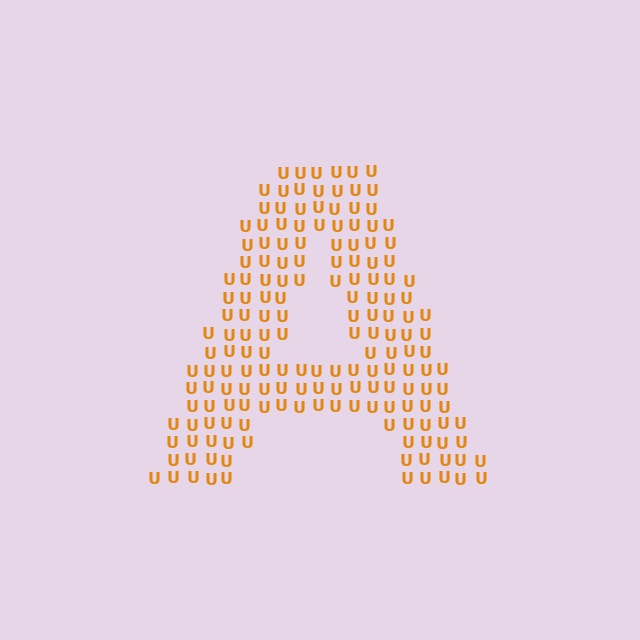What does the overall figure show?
The overall figure shows the letter A.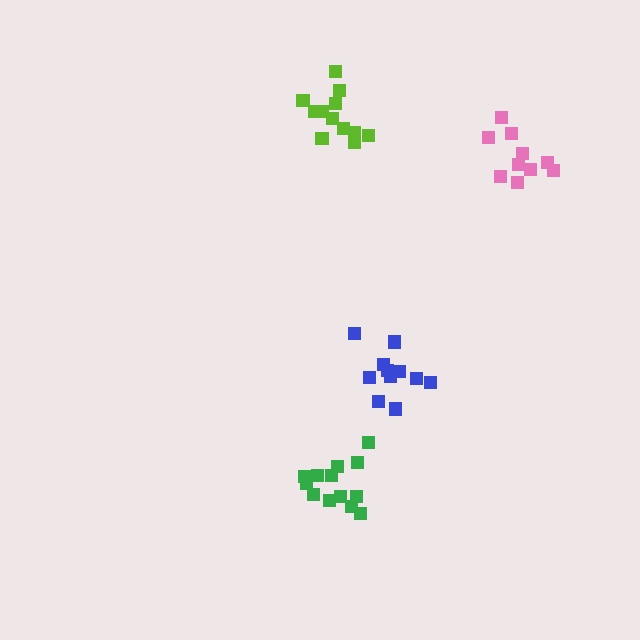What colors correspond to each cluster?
The clusters are colored: blue, green, pink, lime.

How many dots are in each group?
Group 1: 11 dots, Group 2: 13 dots, Group 3: 10 dots, Group 4: 12 dots (46 total).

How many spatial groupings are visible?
There are 4 spatial groupings.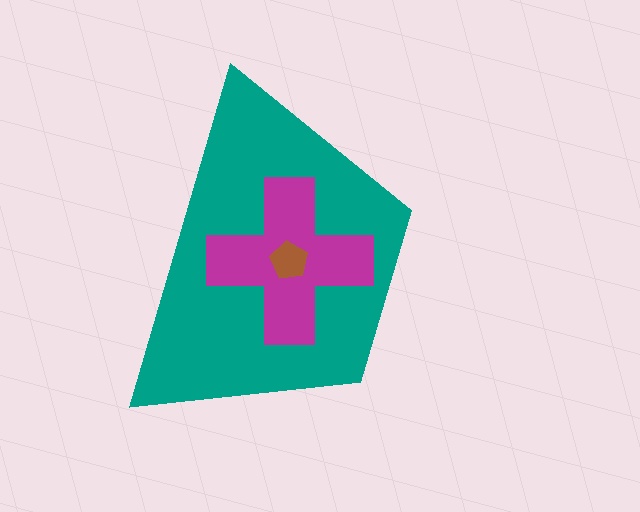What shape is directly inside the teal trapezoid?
The magenta cross.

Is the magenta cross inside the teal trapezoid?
Yes.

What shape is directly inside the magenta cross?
The brown pentagon.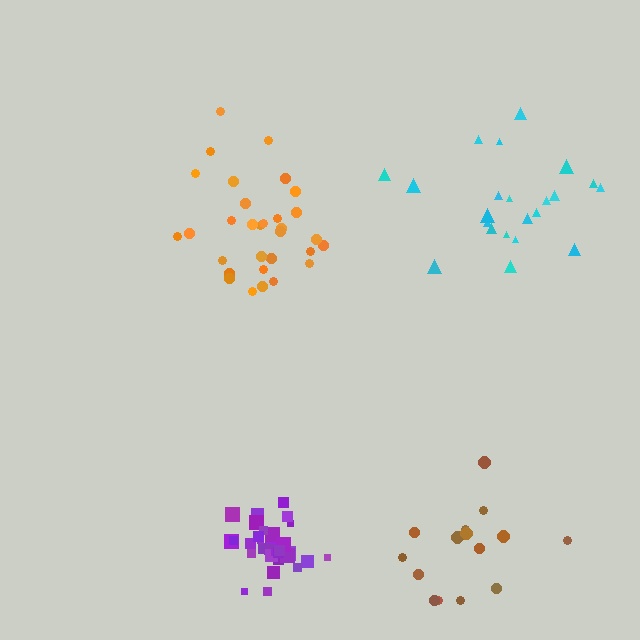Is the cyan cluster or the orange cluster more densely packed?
Orange.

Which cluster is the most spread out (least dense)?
Brown.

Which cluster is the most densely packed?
Purple.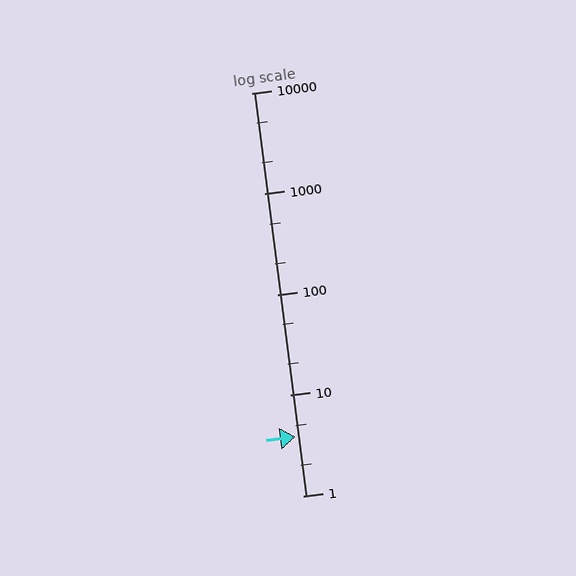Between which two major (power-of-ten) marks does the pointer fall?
The pointer is between 1 and 10.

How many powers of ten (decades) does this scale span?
The scale spans 4 decades, from 1 to 10000.